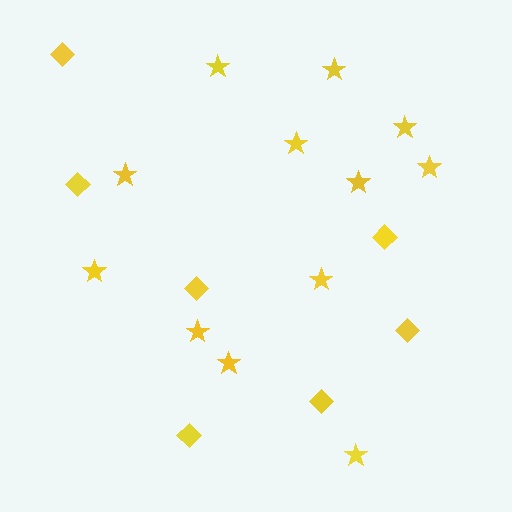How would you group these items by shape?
There are 2 groups: one group of stars (12) and one group of diamonds (7).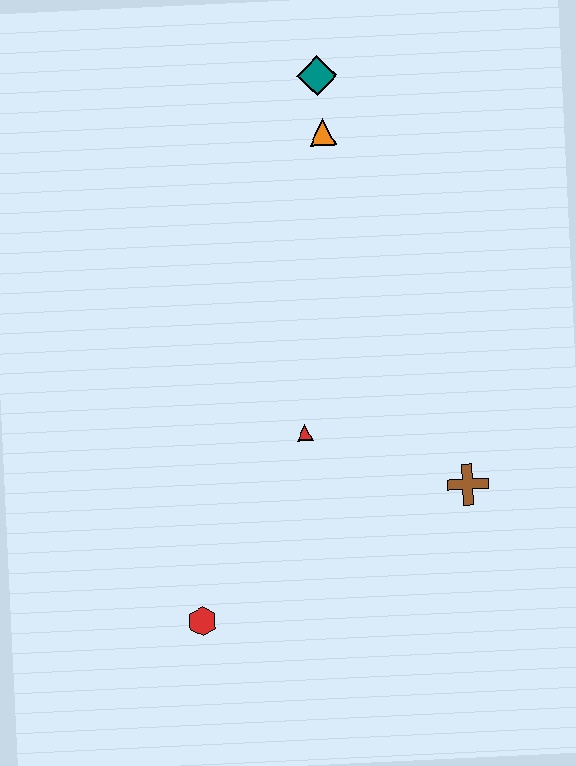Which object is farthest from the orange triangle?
The red hexagon is farthest from the orange triangle.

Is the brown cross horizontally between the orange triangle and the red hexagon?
No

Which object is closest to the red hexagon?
The red triangle is closest to the red hexagon.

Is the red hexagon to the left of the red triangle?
Yes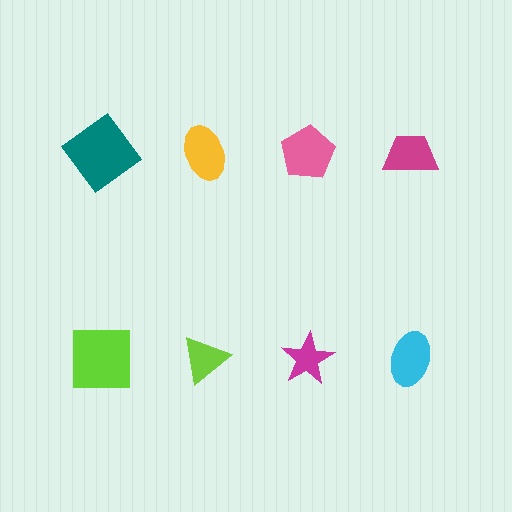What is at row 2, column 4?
A cyan ellipse.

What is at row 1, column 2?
A yellow ellipse.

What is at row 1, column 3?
A pink pentagon.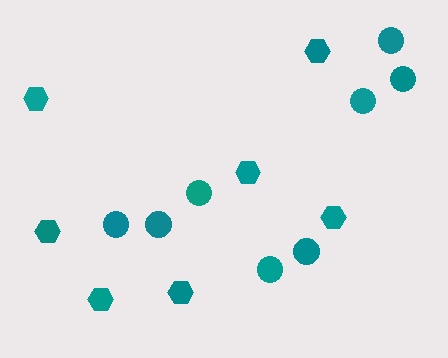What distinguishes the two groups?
There are 2 groups: one group of hexagons (7) and one group of circles (8).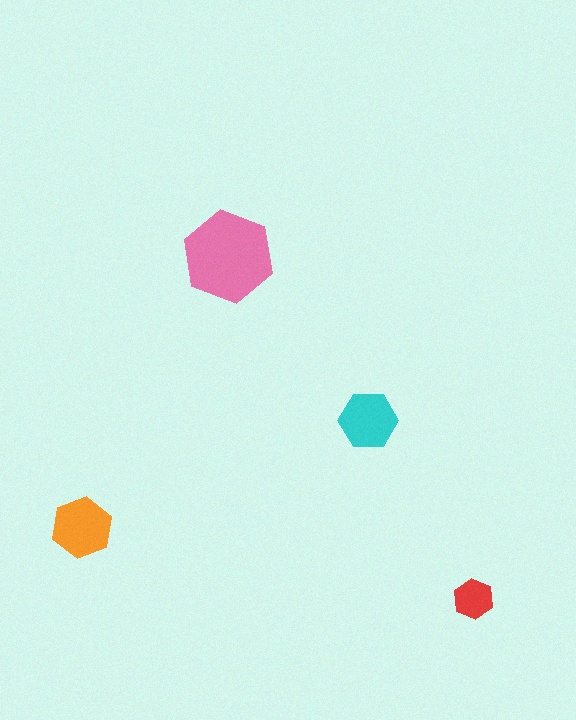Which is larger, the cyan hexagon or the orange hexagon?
The orange one.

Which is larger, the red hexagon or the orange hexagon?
The orange one.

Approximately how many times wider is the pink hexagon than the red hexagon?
About 2.5 times wider.